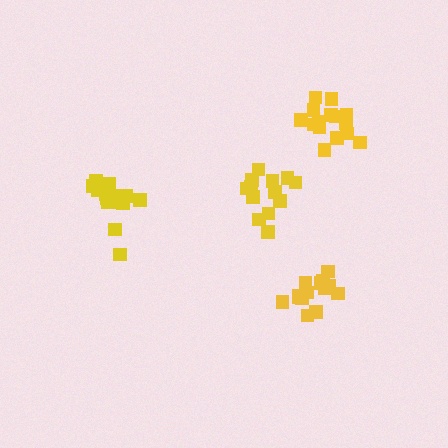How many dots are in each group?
Group 1: 15 dots, Group 2: 13 dots, Group 3: 15 dots, Group 4: 18 dots (61 total).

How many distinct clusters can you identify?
There are 4 distinct clusters.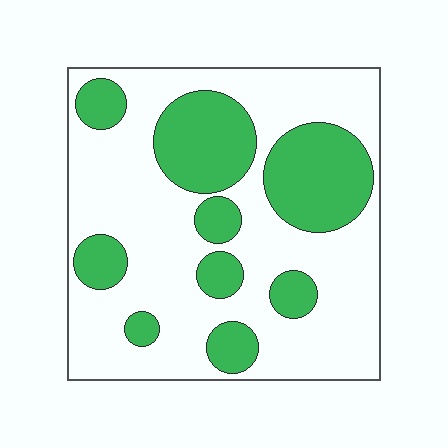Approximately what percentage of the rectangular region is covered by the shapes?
Approximately 30%.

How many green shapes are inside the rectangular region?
9.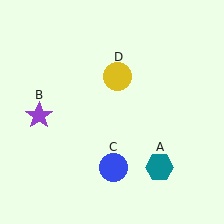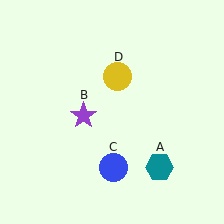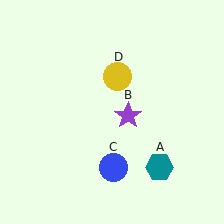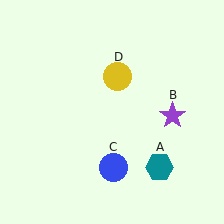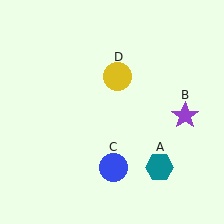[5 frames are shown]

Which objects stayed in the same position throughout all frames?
Teal hexagon (object A) and blue circle (object C) and yellow circle (object D) remained stationary.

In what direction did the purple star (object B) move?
The purple star (object B) moved right.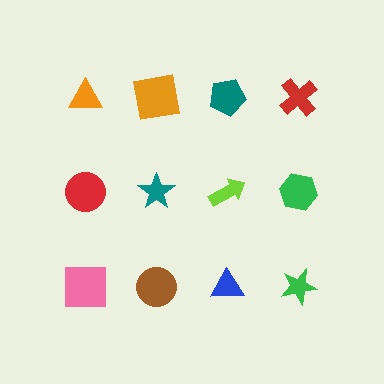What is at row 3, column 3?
A blue triangle.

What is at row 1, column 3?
A teal pentagon.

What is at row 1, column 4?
A red cross.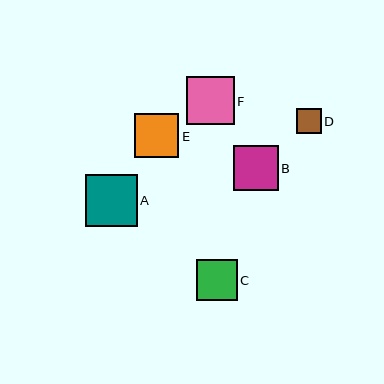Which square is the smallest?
Square D is the smallest with a size of approximately 25 pixels.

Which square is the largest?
Square A is the largest with a size of approximately 52 pixels.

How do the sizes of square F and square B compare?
Square F and square B are approximately the same size.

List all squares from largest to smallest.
From largest to smallest: A, F, B, E, C, D.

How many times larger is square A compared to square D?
Square A is approximately 2.1 times the size of square D.